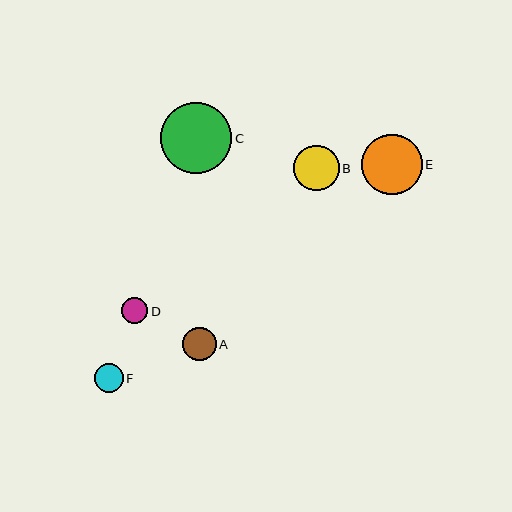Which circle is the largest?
Circle C is the largest with a size of approximately 71 pixels.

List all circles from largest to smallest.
From largest to smallest: C, E, B, A, F, D.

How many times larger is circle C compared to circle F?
Circle C is approximately 2.5 times the size of circle F.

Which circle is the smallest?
Circle D is the smallest with a size of approximately 26 pixels.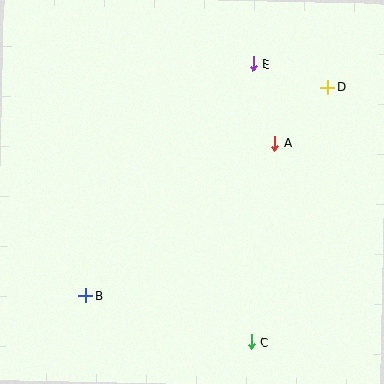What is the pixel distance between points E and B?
The distance between E and B is 285 pixels.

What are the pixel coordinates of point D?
Point D is at (328, 87).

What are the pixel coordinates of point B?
Point B is at (86, 296).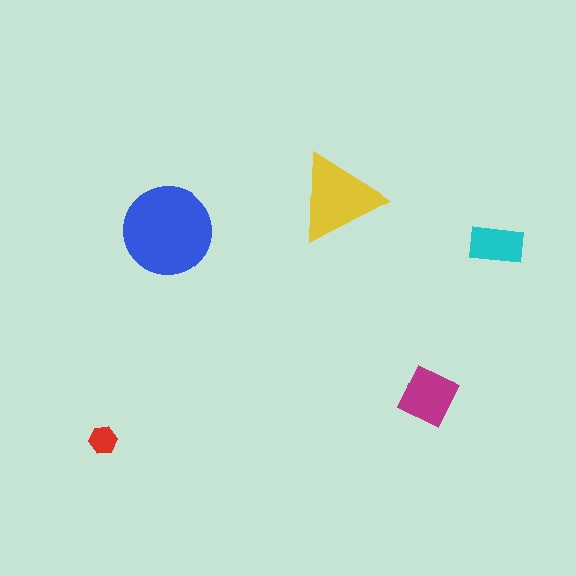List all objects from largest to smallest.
The blue circle, the yellow triangle, the magenta square, the cyan rectangle, the red hexagon.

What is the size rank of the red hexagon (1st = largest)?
5th.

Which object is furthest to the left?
The red hexagon is leftmost.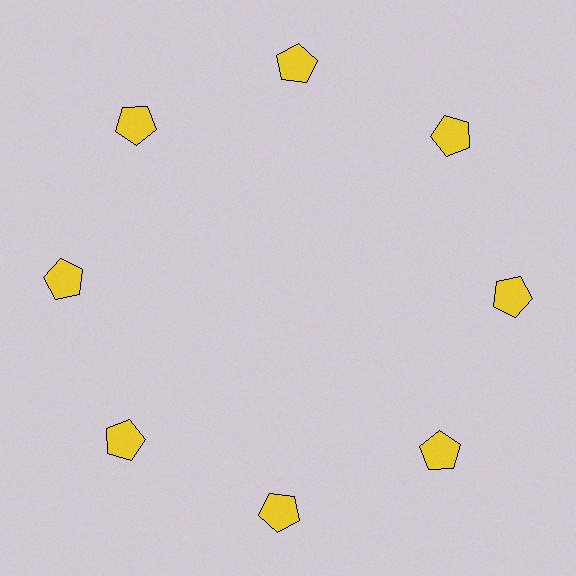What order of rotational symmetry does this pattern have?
This pattern has 8-fold rotational symmetry.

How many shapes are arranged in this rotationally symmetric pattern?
There are 8 shapes, arranged in 8 groups of 1.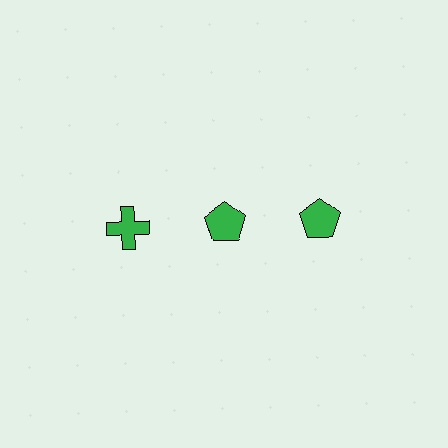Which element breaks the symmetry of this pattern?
The green cross in the top row, leftmost column breaks the symmetry. All other shapes are green pentagons.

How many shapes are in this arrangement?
There are 3 shapes arranged in a grid pattern.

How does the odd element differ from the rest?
It has a different shape: cross instead of pentagon.